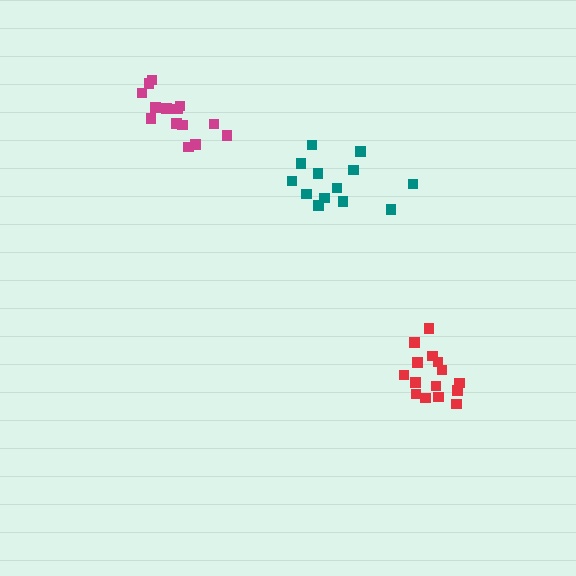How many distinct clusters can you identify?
There are 3 distinct clusters.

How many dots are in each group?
Group 1: 14 dots, Group 2: 15 dots, Group 3: 13 dots (42 total).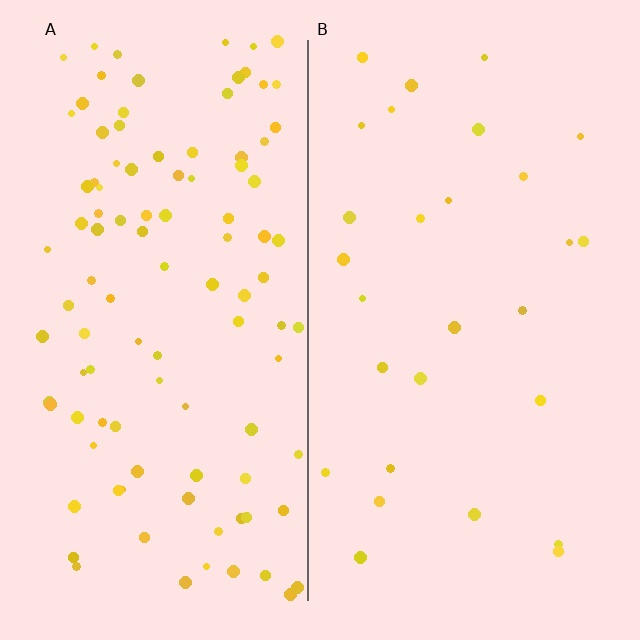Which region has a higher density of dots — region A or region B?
A (the left).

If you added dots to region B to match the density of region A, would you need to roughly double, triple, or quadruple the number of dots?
Approximately quadruple.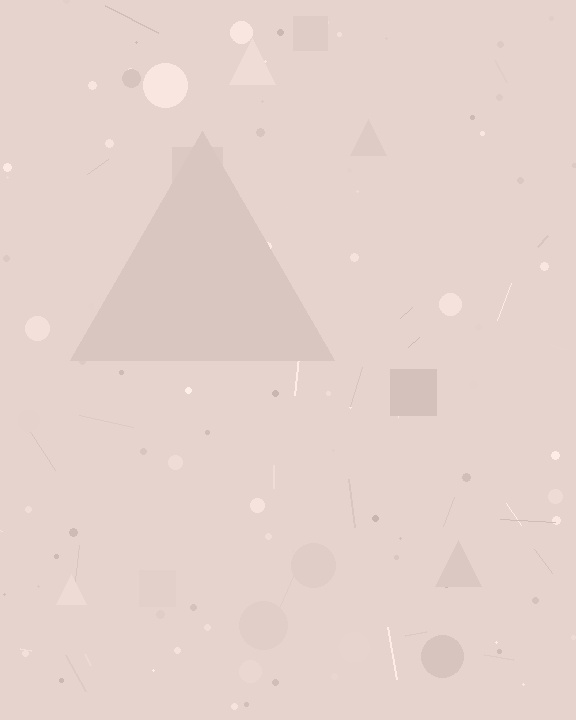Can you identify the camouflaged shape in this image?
The camouflaged shape is a triangle.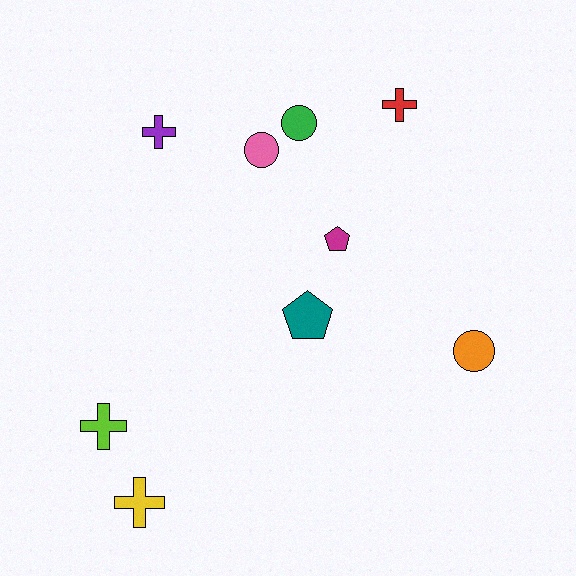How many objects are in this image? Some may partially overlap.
There are 9 objects.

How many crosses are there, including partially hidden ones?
There are 4 crosses.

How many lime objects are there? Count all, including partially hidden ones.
There is 1 lime object.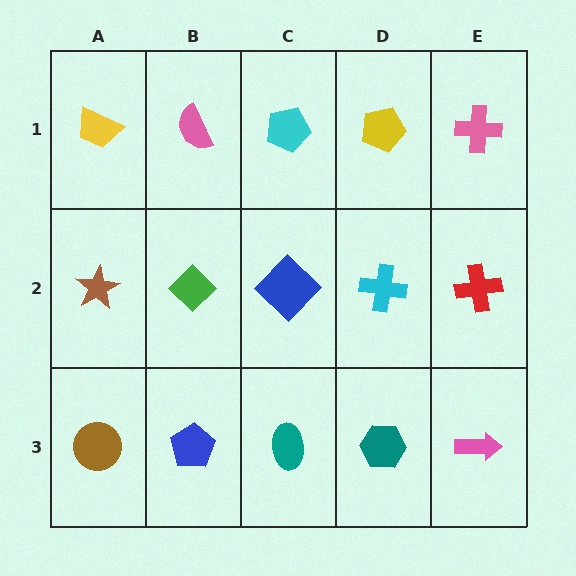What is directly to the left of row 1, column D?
A cyan pentagon.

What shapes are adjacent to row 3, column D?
A cyan cross (row 2, column D), a teal ellipse (row 3, column C), a pink arrow (row 3, column E).